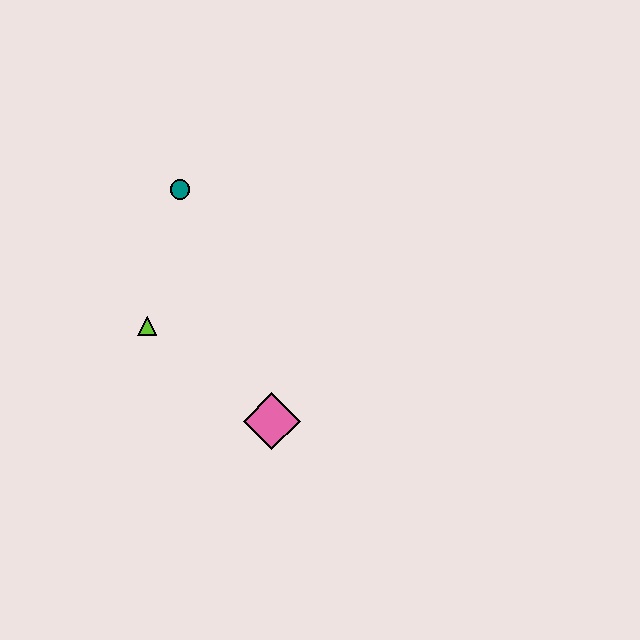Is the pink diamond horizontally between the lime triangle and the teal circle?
No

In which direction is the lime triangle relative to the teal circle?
The lime triangle is below the teal circle.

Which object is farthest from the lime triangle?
The pink diamond is farthest from the lime triangle.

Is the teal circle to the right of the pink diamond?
No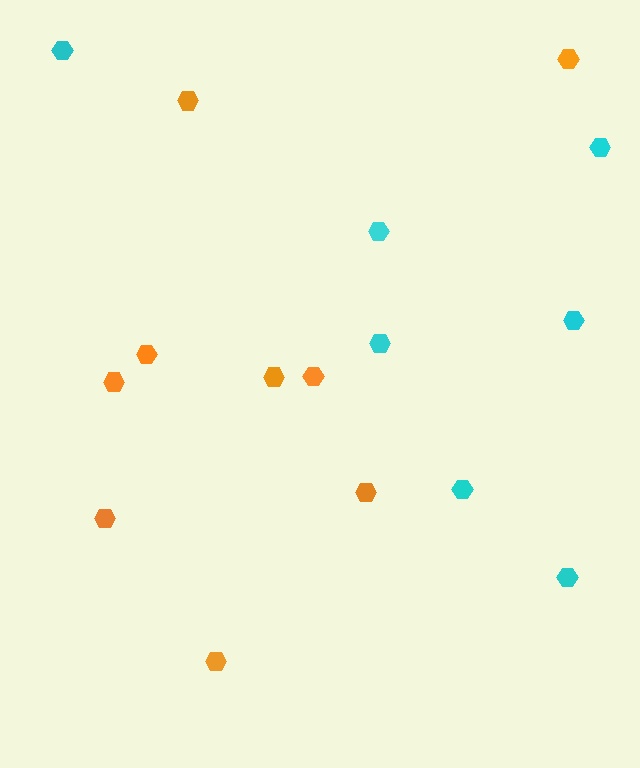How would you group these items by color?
There are 2 groups: one group of cyan hexagons (7) and one group of orange hexagons (9).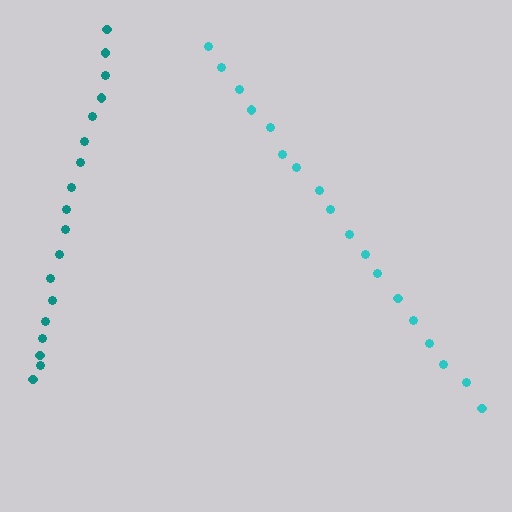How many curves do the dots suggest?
There are 2 distinct paths.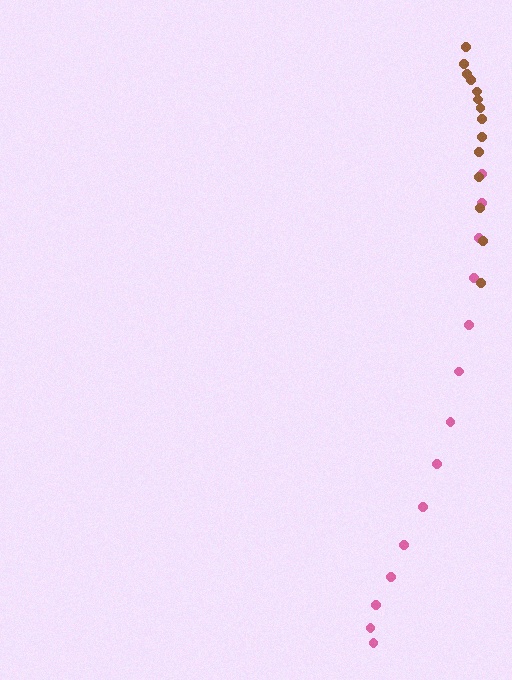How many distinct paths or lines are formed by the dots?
There are 2 distinct paths.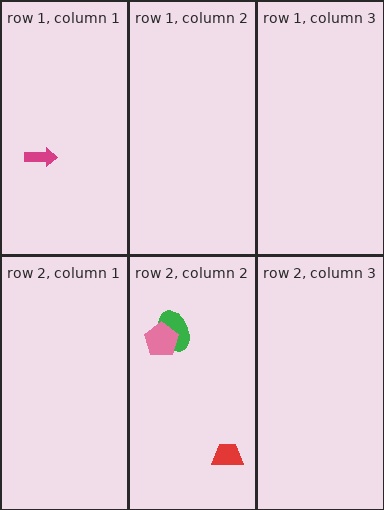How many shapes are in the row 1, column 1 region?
1.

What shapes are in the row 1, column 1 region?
The magenta arrow.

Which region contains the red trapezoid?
The row 2, column 2 region.